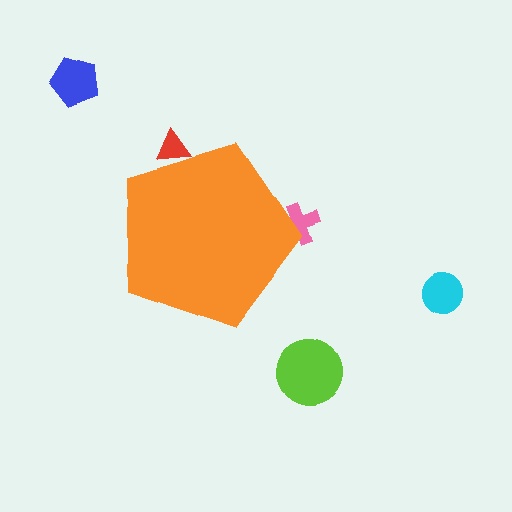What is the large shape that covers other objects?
An orange pentagon.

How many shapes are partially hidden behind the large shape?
2 shapes are partially hidden.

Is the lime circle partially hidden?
No, the lime circle is fully visible.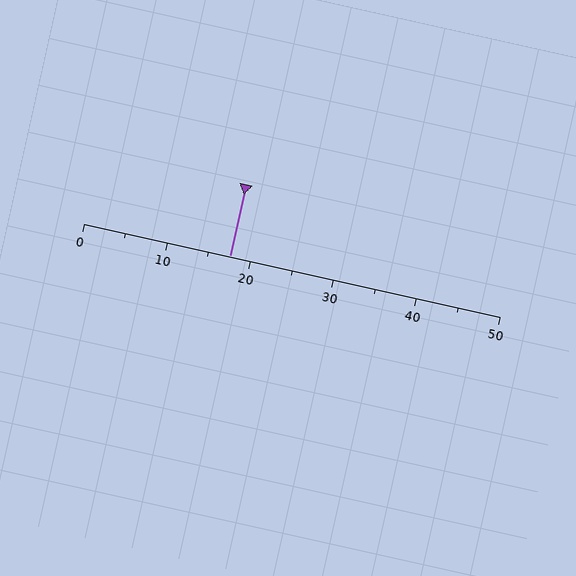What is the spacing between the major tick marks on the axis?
The major ticks are spaced 10 apart.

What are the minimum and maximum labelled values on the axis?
The axis runs from 0 to 50.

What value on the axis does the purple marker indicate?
The marker indicates approximately 17.5.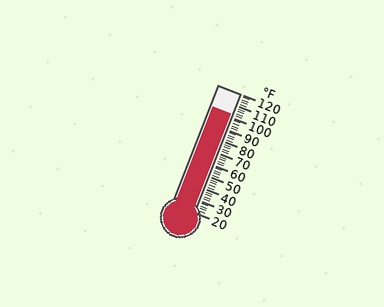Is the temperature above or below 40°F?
The temperature is above 40°F.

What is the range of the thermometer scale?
The thermometer scale ranges from 20°F to 120°F.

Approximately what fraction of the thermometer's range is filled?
The thermometer is filled to approximately 80% of its range.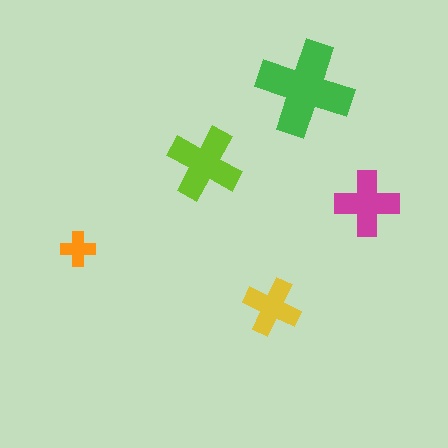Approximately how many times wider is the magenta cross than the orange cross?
About 2 times wider.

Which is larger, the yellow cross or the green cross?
The green one.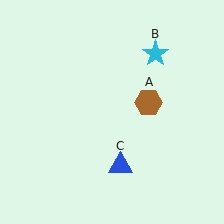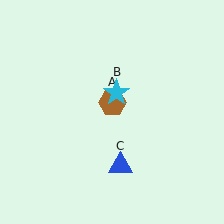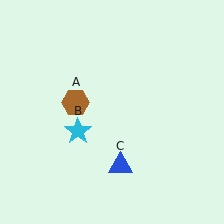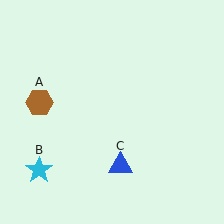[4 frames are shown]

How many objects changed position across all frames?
2 objects changed position: brown hexagon (object A), cyan star (object B).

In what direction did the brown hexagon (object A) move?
The brown hexagon (object A) moved left.